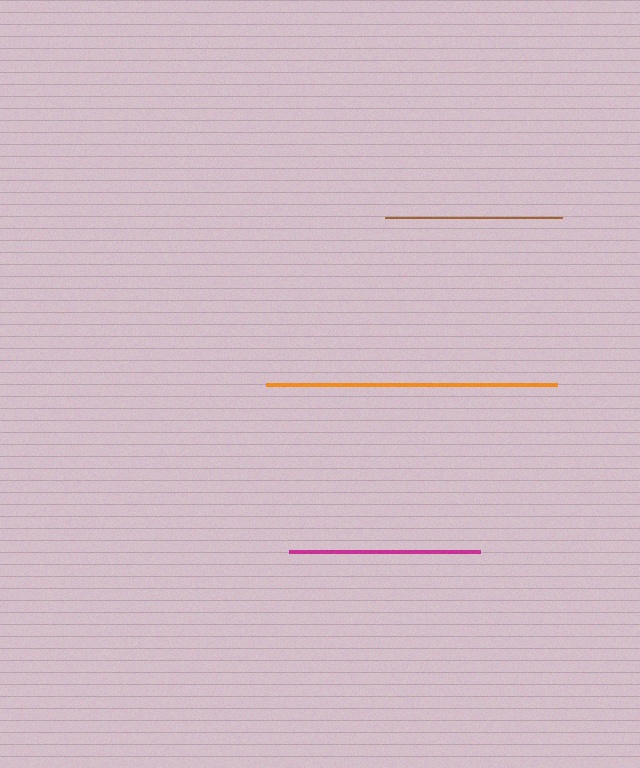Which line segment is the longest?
The orange line is the longest at approximately 291 pixels.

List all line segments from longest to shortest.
From longest to shortest: orange, magenta, brown.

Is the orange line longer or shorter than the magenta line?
The orange line is longer than the magenta line.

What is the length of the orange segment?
The orange segment is approximately 291 pixels long.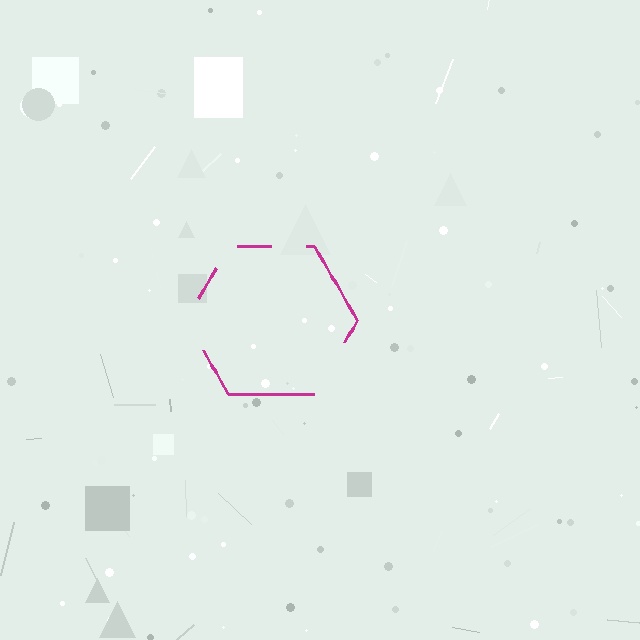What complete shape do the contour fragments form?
The contour fragments form a hexagon.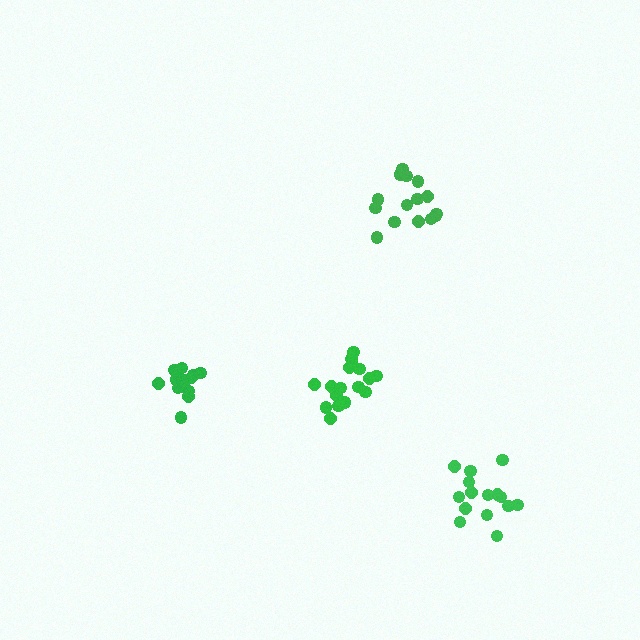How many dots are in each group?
Group 1: 17 dots, Group 2: 15 dots, Group 3: 14 dots, Group 4: 15 dots (61 total).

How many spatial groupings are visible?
There are 4 spatial groupings.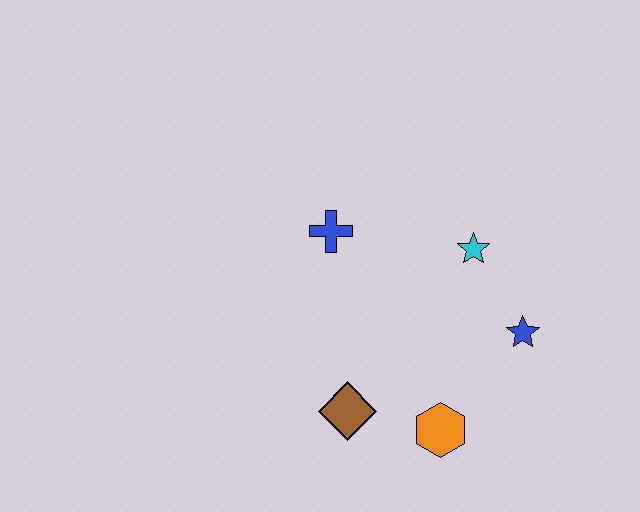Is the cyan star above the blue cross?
No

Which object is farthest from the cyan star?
The brown diamond is farthest from the cyan star.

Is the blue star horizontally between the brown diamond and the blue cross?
No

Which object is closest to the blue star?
The cyan star is closest to the blue star.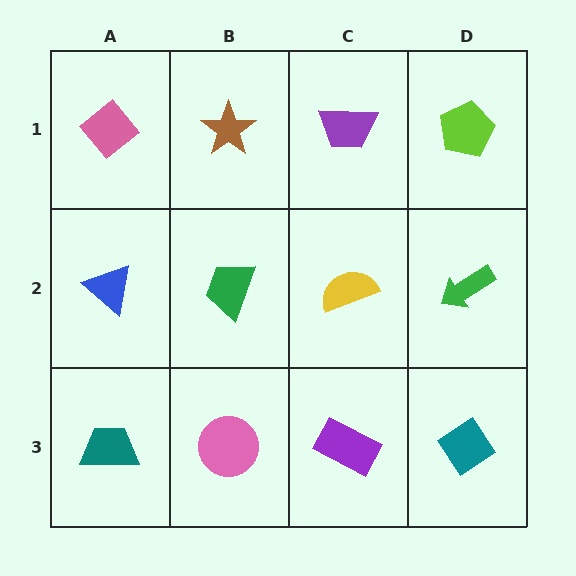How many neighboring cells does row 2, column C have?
4.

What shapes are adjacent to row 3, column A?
A blue triangle (row 2, column A), a pink circle (row 3, column B).